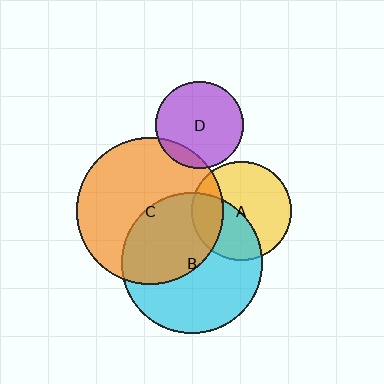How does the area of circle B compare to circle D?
Approximately 2.6 times.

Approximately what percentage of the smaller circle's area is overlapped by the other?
Approximately 40%.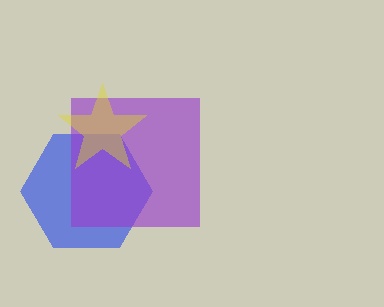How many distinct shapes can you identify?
There are 3 distinct shapes: a blue hexagon, a purple square, a yellow star.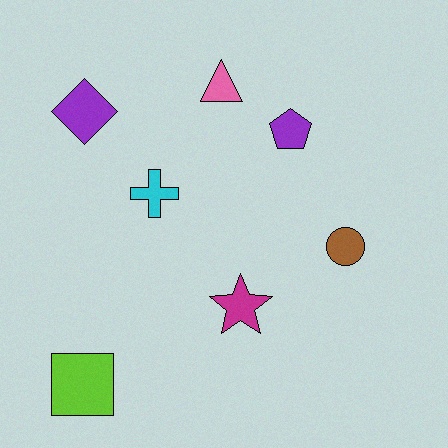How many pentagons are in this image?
There is 1 pentagon.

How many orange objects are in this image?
There are no orange objects.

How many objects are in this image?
There are 7 objects.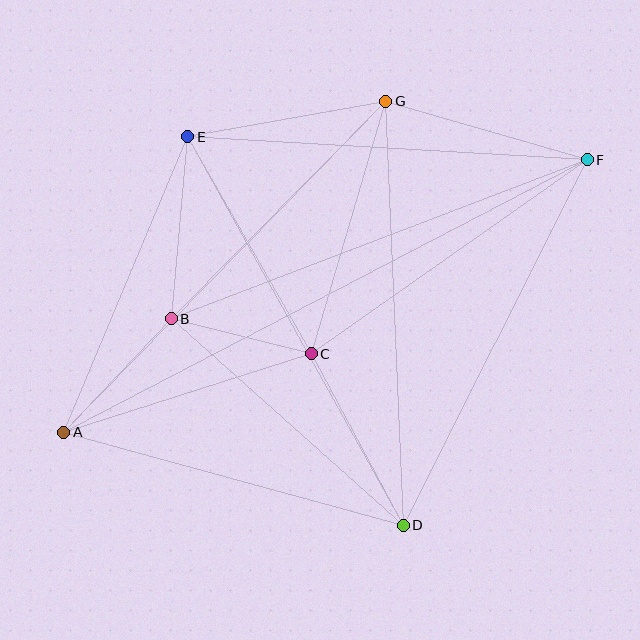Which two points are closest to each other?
Points B and C are closest to each other.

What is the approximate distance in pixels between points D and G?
The distance between D and G is approximately 424 pixels.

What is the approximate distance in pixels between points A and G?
The distance between A and G is approximately 462 pixels.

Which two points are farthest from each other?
Points A and F are farthest from each other.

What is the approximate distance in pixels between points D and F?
The distance between D and F is approximately 409 pixels.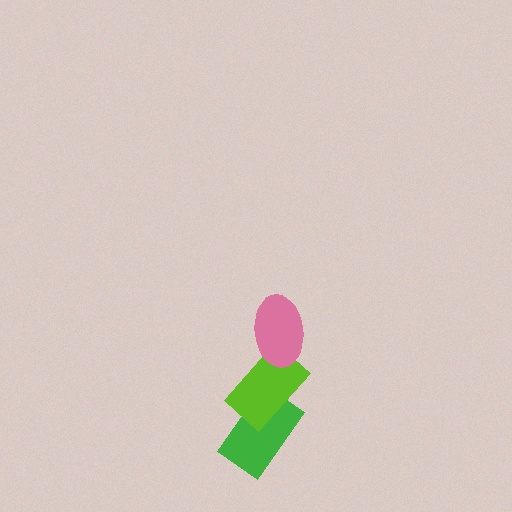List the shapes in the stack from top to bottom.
From top to bottom: the pink ellipse, the lime rectangle, the green rectangle.